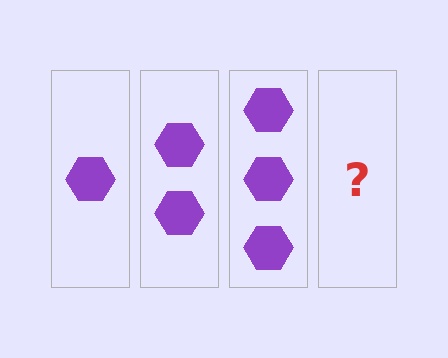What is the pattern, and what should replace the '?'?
The pattern is that each step adds one more hexagon. The '?' should be 4 hexagons.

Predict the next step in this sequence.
The next step is 4 hexagons.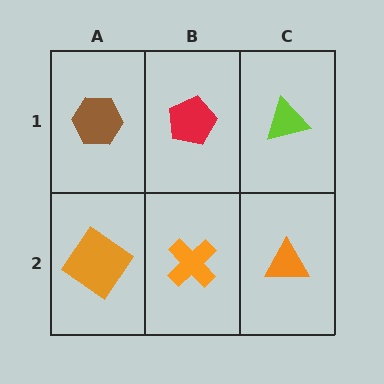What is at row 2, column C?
An orange triangle.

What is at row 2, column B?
An orange cross.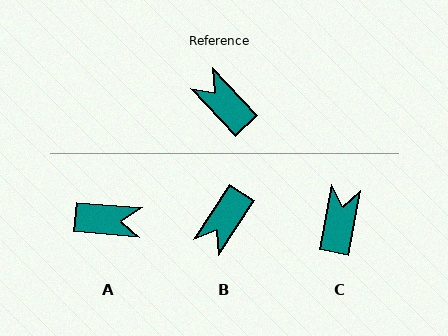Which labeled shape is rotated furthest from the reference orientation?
A, about 138 degrees away.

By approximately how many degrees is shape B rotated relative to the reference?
Approximately 103 degrees counter-clockwise.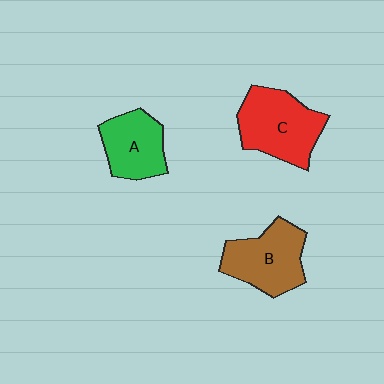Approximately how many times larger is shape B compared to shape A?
Approximately 1.2 times.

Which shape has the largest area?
Shape C (red).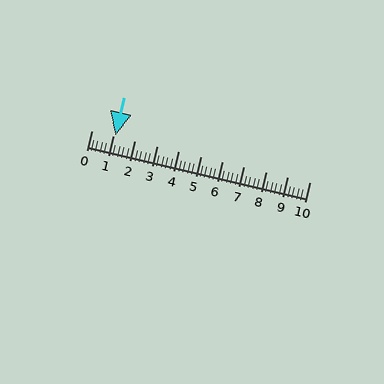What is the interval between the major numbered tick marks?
The major tick marks are spaced 1 units apart.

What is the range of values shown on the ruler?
The ruler shows values from 0 to 10.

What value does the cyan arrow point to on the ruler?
The cyan arrow points to approximately 1.1.